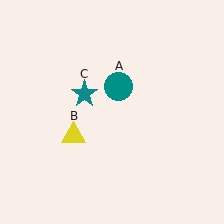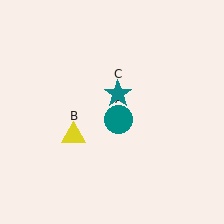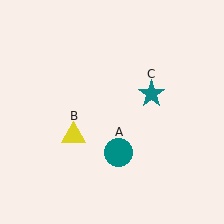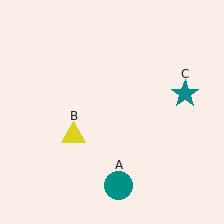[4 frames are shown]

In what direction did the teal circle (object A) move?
The teal circle (object A) moved down.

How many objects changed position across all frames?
2 objects changed position: teal circle (object A), teal star (object C).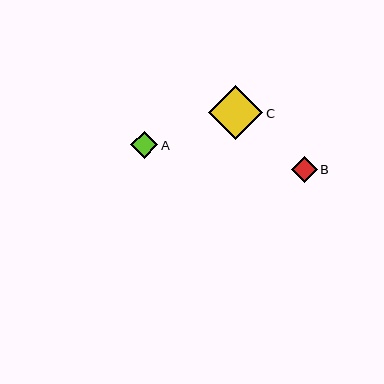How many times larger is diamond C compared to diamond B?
Diamond C is approximately 2.1 times the size of diamond B.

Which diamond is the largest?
Diamond C is the largest with a size of approximately 54 pixels.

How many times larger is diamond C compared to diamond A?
Diamond C is approximately 2.0 times the size of diamond A.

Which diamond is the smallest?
Diamond B is the smallest with a size of approximately 25 pixels.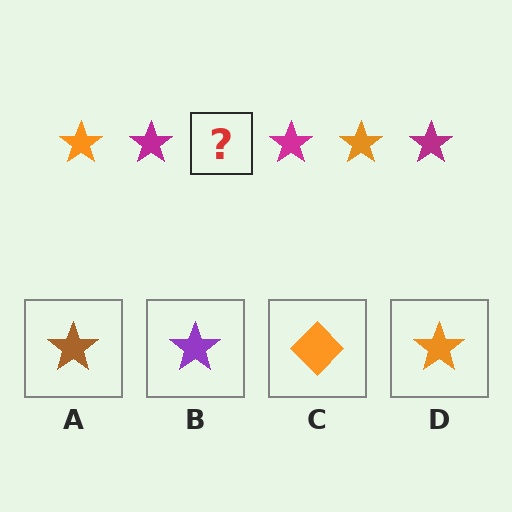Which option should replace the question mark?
Option D.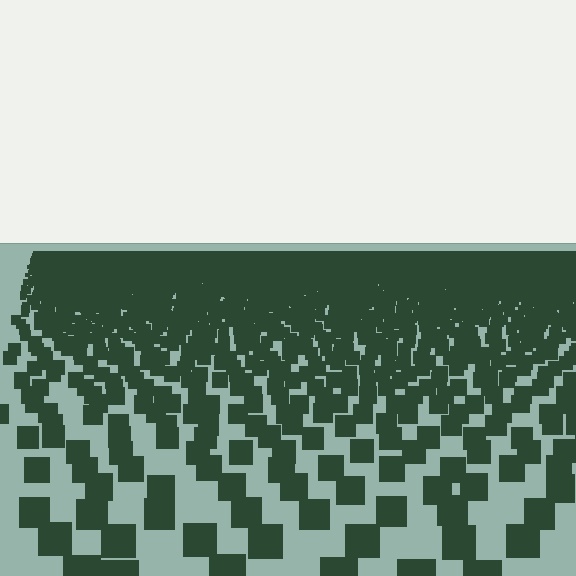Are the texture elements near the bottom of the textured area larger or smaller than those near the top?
Larger. Near the bottom, elements are closer to the viewer and appear at a bigger on-screen size.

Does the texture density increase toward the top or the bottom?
Density increases toward the top.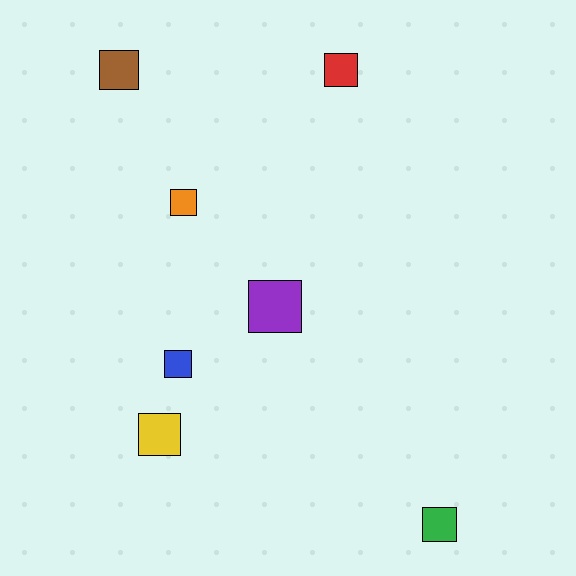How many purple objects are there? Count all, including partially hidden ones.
There is 1 purple object.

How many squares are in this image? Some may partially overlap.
There are 7 squares.